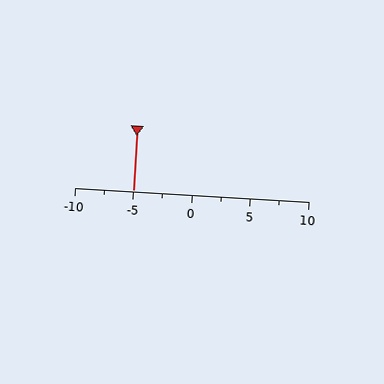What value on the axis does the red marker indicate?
The marker indicates approximately -5.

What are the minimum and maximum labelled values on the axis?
The axis runs from -10 to 10.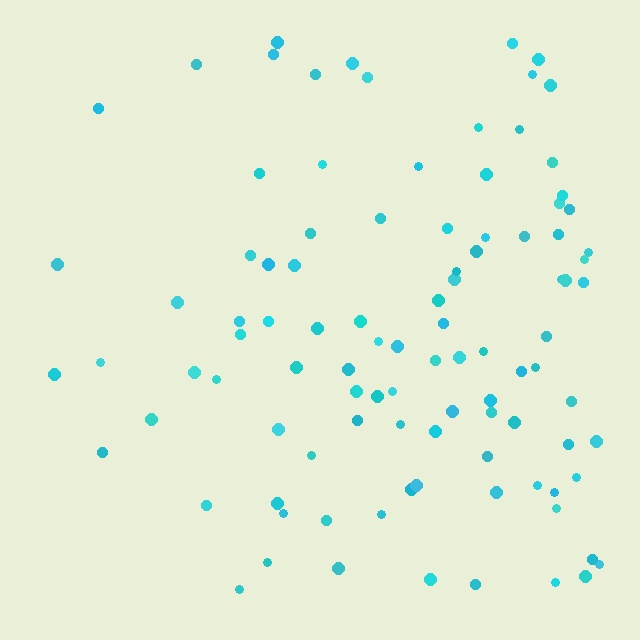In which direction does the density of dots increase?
From left to right, with the right side densest.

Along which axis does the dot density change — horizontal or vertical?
Horizontal.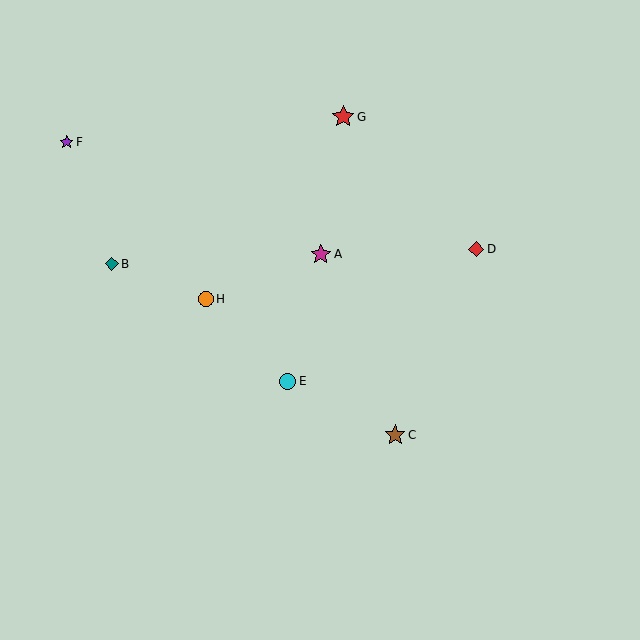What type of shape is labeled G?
Shape G is a red star.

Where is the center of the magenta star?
The center of the magenta star is at (321, 254).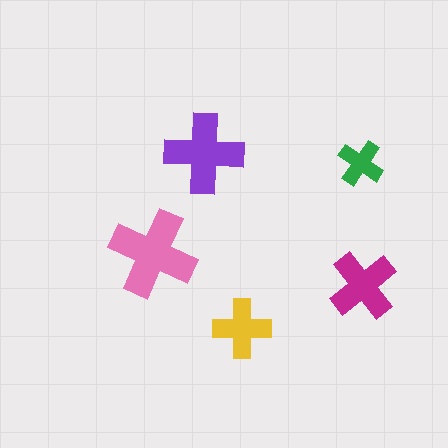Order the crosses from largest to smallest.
the pink one, the purple one, the magenta one, the yellow one, the green one.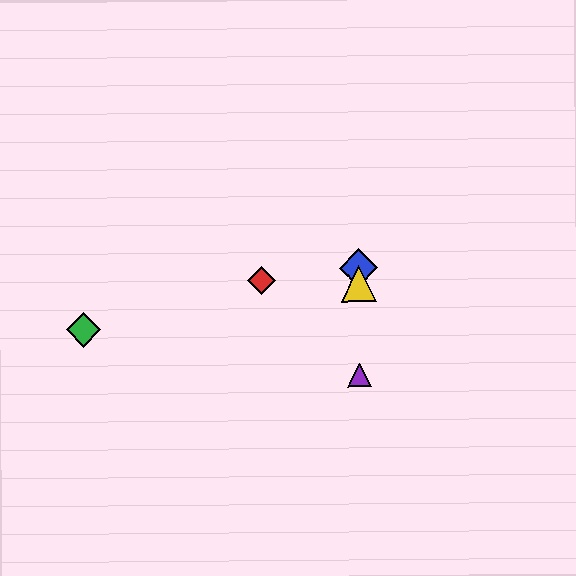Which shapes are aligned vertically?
The blue diamond, the yellow triangle, the purple triangle are aligned vertically.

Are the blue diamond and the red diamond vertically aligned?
No, the blue diamond is at x≈359 and the red diamond is at x≈262.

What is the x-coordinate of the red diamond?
The red diamond is at x≈262.